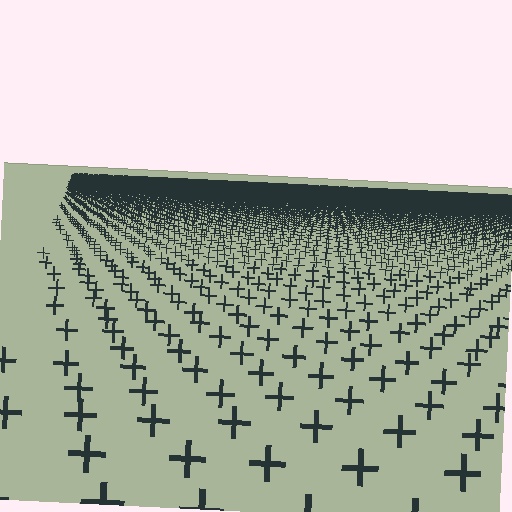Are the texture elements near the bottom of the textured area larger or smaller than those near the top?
Larger. Near the bottom, elements are closer to the viewer and appear at a bigger on-screen size.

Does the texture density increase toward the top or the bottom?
Density increases toward the top.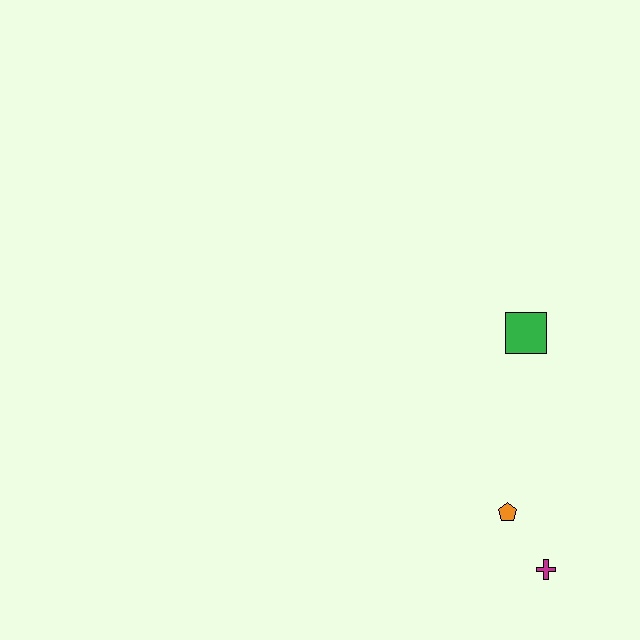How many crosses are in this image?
There is 1 cross.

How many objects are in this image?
There are 3 objects.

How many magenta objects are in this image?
There is 1 magenta object.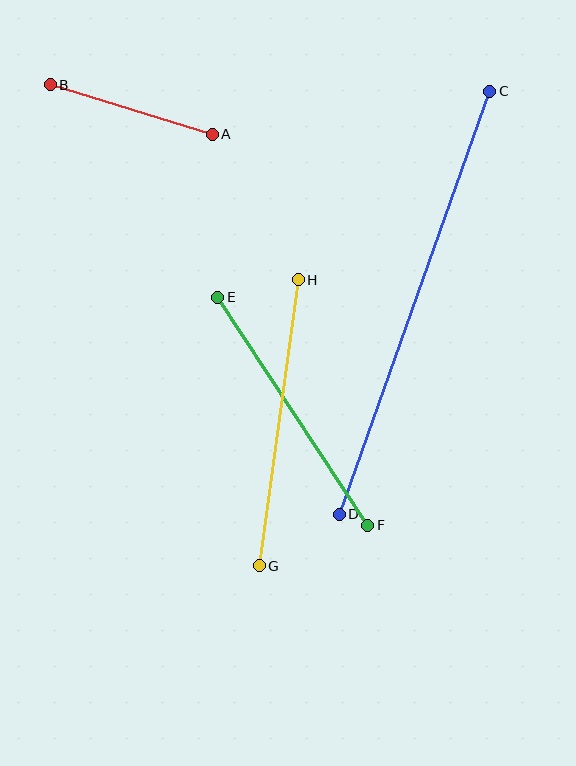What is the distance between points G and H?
The distance is approximately 289 pixels.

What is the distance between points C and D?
The distance is approximately 449 pixels.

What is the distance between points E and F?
The distance is approximately 273 pixels.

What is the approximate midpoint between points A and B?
The midpoint is at approximately (131, 110) pixels.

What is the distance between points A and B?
The distance is approximately 169 pixels.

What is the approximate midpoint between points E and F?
The midpoint is at approximately (293, 411) pixels.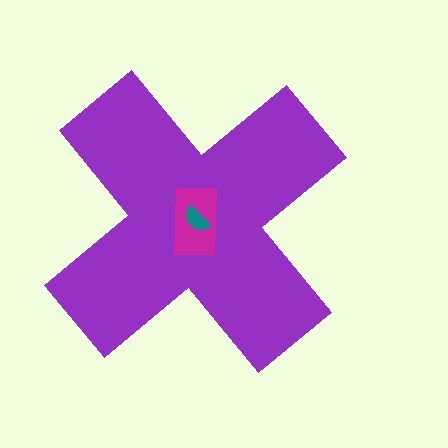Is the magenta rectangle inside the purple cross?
Yes.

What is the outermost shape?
The purple cross.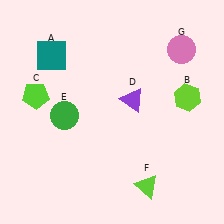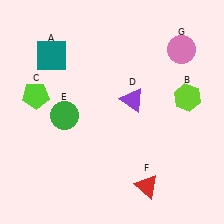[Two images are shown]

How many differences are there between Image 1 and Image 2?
There is 1 difference between the two images.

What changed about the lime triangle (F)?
In Image 1, F is lime. In Image 2, it changed to red.